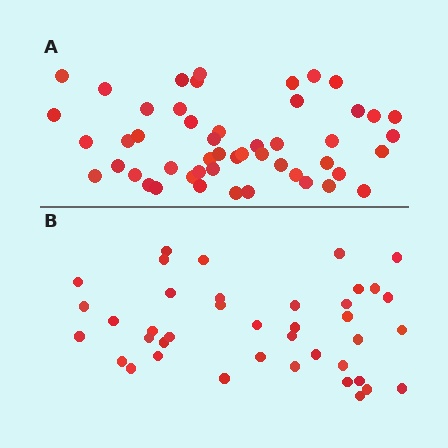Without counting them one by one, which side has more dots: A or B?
Region A (the top region) has more dots.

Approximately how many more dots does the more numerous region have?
Region A has roughly 10 or so more dots than region B.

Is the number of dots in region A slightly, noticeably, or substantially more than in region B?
Region A has noticeably more, but not dramatically so. The ratio is roughly 1.2 to 1.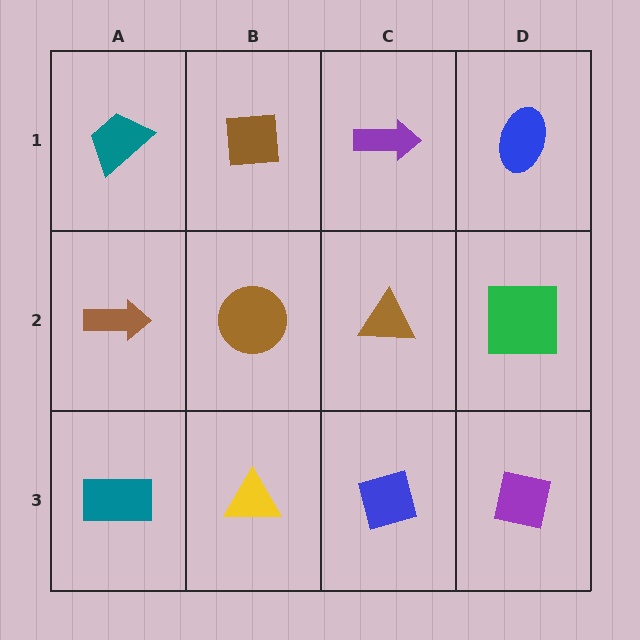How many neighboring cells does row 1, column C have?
3.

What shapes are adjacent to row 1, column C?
A brown triangle (row 2, column C), a brown square (row 1, column B), a blue ellipse (row 1, column D).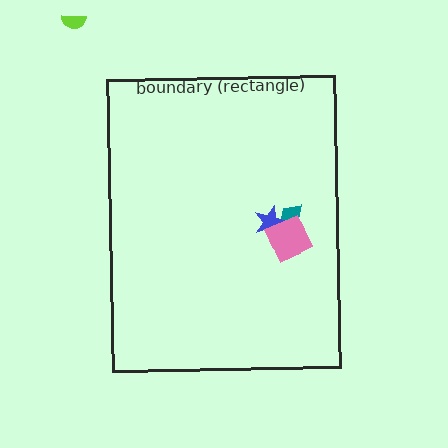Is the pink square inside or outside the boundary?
Inside.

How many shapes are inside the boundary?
3 inside, 1 outside.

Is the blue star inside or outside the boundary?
Inside.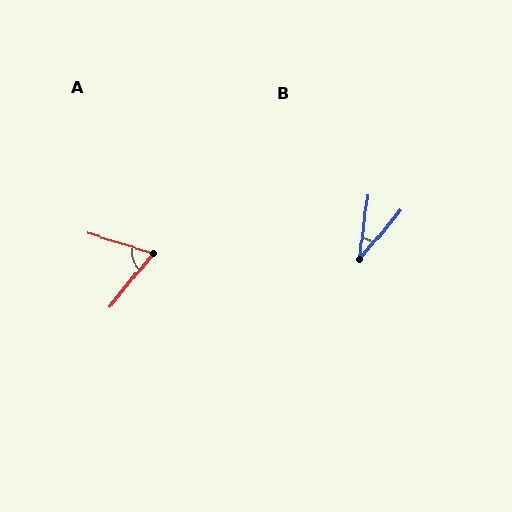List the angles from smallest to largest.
B (33°), A (68°).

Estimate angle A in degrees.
Approximately 68 degrees.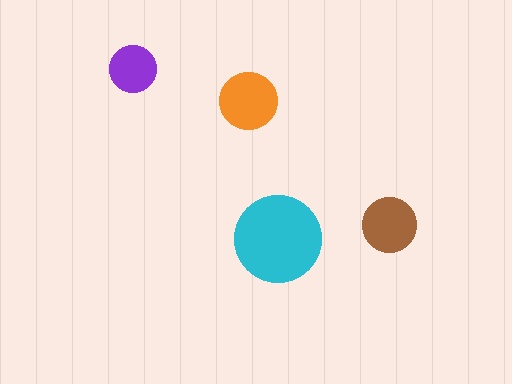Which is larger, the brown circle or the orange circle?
The orange one.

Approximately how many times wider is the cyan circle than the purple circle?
About 2 times wider.